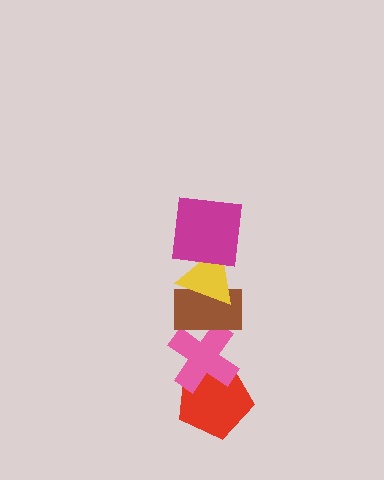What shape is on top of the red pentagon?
The pink cross is on top of the red pentagon.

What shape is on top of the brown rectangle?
The yellow triangle is on top of the brown rectangle.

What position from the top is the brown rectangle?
The brown rectangle is 3rd from the top.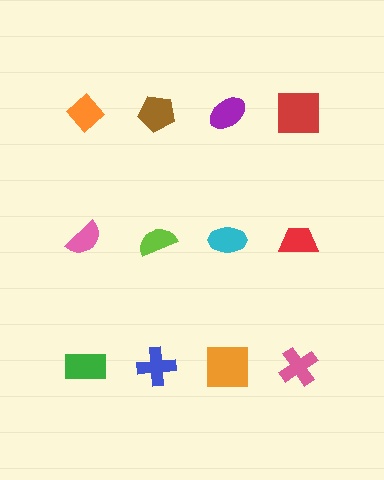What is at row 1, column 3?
A purple ellipse.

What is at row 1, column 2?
A brown pentagon.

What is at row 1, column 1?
An orange diamond.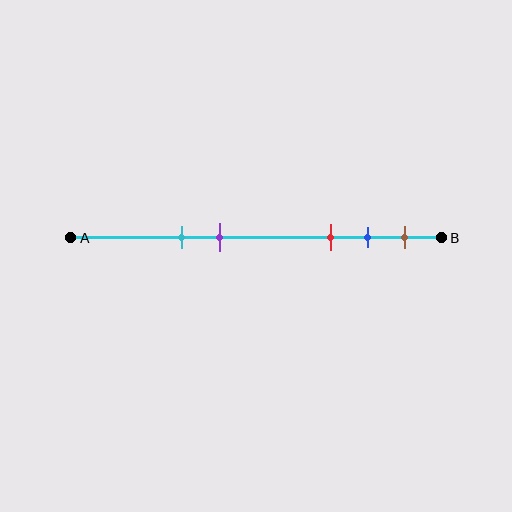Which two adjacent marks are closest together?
The blue and brown marks are the closest adjacent pair.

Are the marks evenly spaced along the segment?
No, the marks are not evenly spaced.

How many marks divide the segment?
There are 5 marks dividing the segment.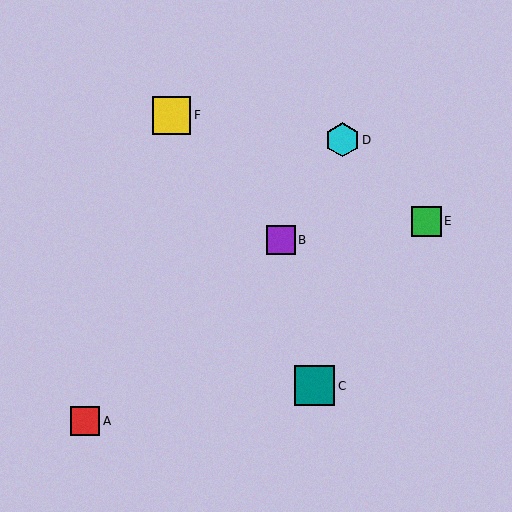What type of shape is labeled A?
Shape A is a red square.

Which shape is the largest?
The teal square (labeled C) is the largest.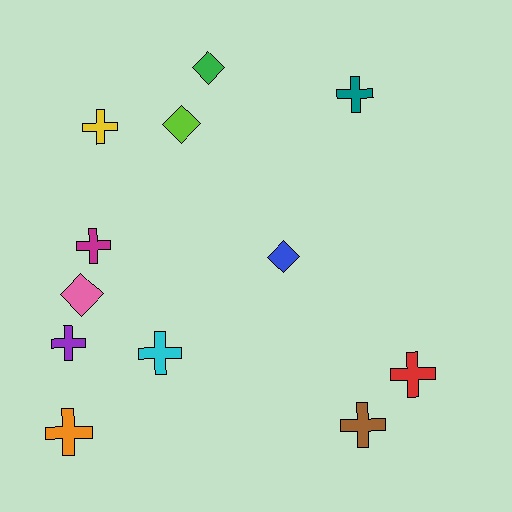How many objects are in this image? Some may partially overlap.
There are 12 objects.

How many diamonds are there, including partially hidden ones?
There are 4 diamonds.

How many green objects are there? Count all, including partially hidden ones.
There is 1 green object.